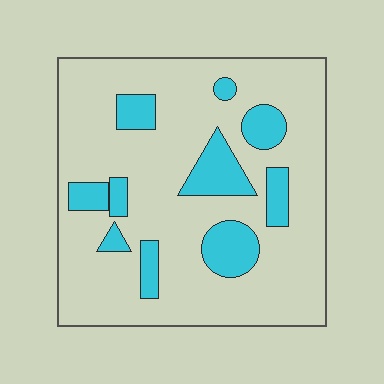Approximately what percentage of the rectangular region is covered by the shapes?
Approximately 20%.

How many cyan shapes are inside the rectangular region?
10.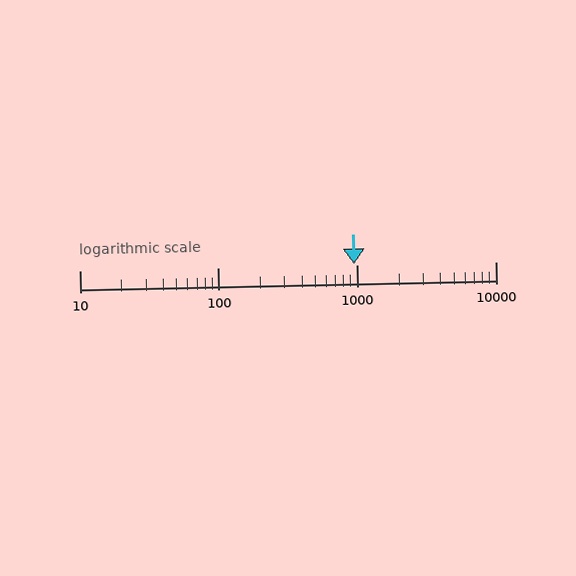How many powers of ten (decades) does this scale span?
The scale spans 3 decades, from 10 to 10000.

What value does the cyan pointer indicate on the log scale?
The pointer indicates approximately 950.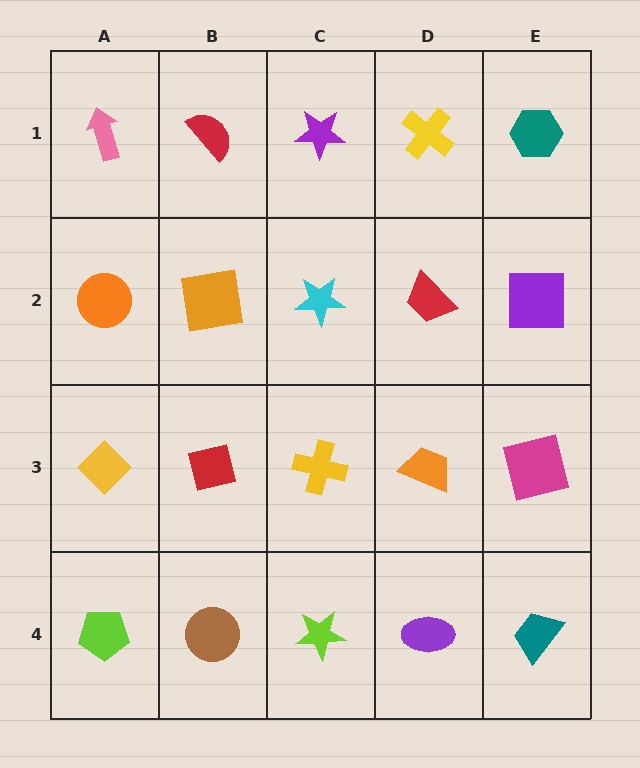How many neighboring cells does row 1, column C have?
3.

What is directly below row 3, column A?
A lime pentagon.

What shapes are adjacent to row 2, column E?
A teal hexagon (row 1, column E), a magenta square (row 3, column E), a red trapezoid (row 2, column D).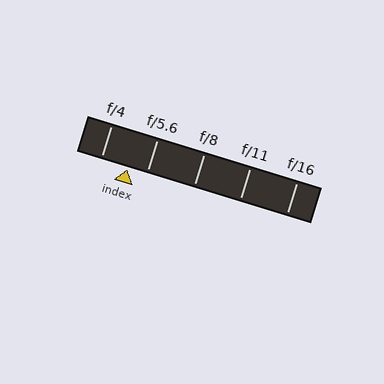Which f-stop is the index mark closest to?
The index mark is closest to f/5.6.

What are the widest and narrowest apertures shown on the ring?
The widest aperture shown is f/4 and the narrowest is f/16.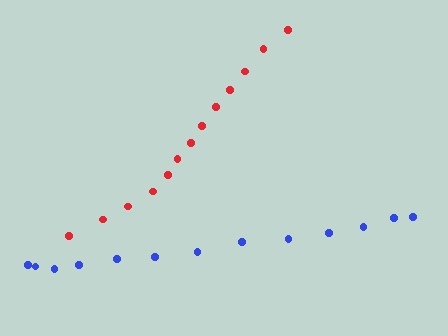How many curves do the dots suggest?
There are 2 distinct paths.